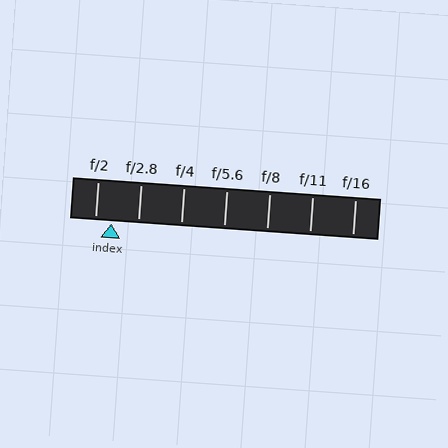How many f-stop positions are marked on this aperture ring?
There are 7 f-stop positions marked.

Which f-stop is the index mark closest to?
The index mark is closest to f/2.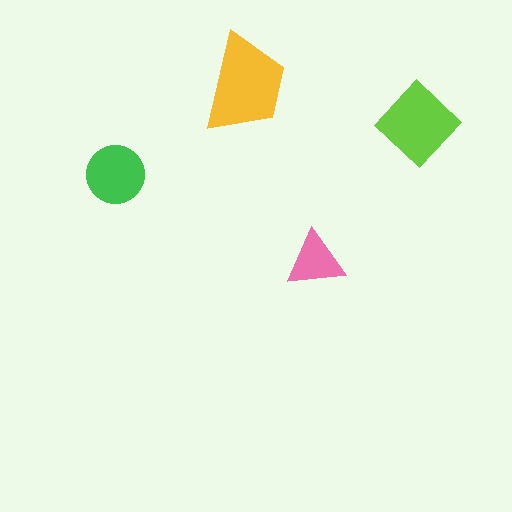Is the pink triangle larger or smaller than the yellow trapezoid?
Smaller.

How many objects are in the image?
There are 4 objects in the image.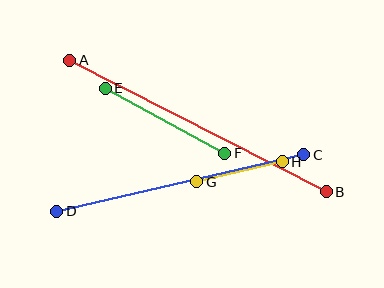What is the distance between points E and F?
The distance is approximately 136 pixels.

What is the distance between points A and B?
The distance is approximately 288 pixels.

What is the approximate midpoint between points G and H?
The midpoint is at approximately (239, 172) pixels.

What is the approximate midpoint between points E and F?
The midpoint is at approximately (165, 121) pixels.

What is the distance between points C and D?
The distance is approximately 253 pixels.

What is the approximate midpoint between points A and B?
The midpoint is at approximately (198, 126) pixels.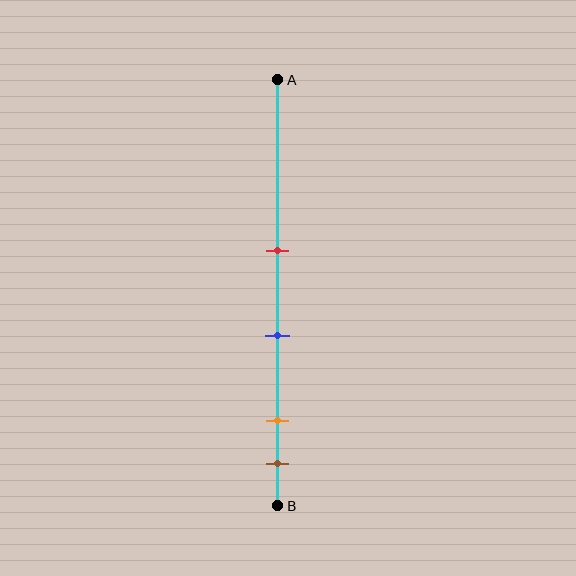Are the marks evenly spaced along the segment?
No, the marks are not evenly spaced.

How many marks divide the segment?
There are 4 marks dividing the segment.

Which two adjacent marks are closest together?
The orange and brown marks are the closest adjacent pair.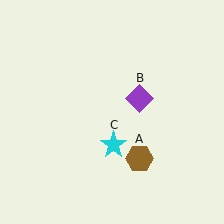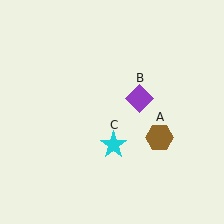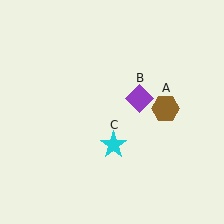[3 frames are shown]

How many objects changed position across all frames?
1 object changed position: brown hexagon (object A).